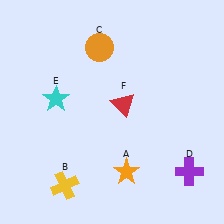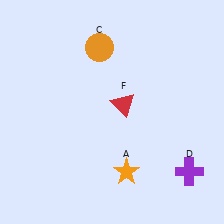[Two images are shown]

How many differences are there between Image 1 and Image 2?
There are 2 differences between the two images.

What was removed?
The cyan star (E), the yellow cross (B) were removed in Image 2.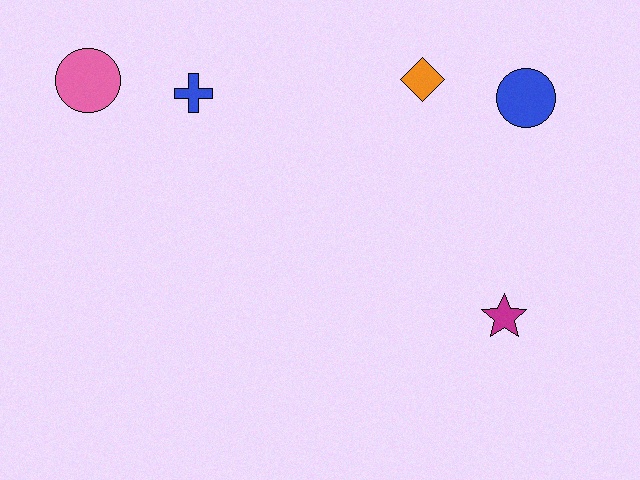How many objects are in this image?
There are 5 objects.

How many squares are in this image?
There are no squares.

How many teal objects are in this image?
There are no teal objects.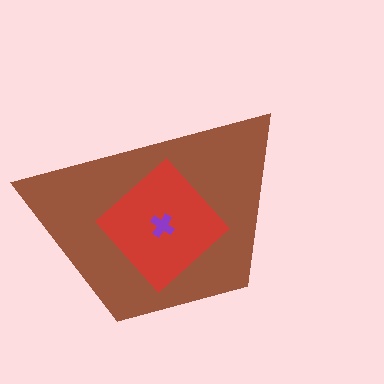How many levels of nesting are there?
3.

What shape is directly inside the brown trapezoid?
The red diamond.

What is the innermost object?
The purple cross.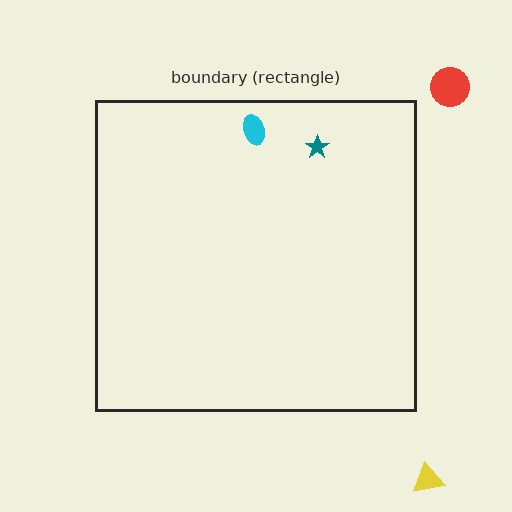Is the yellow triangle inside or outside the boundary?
Outside.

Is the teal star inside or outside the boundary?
Inside.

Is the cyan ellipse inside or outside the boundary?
Inside.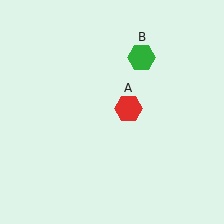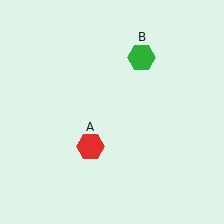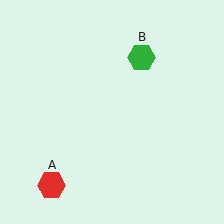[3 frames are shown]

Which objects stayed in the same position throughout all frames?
Green hexagon (object B) remained stationary.